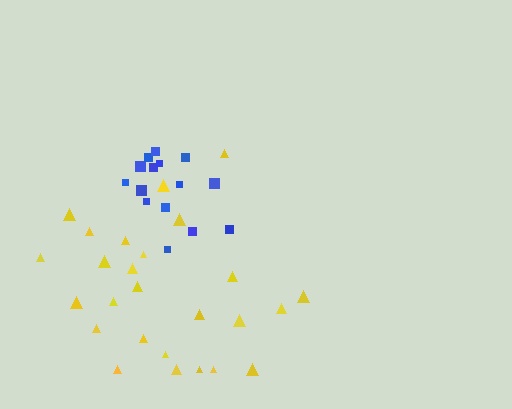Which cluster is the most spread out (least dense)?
Yellow.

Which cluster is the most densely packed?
Blue.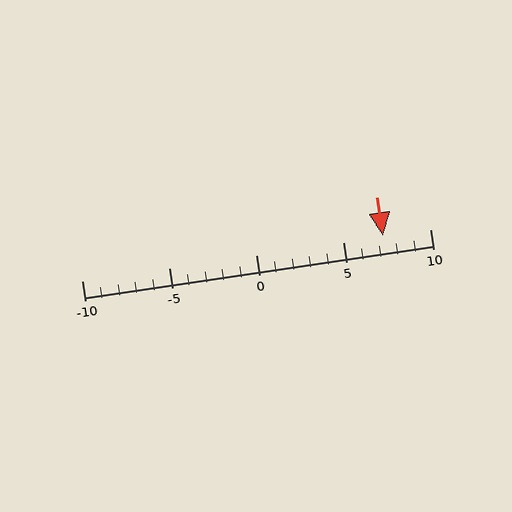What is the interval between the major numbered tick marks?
The major tick marks are spaced 5 units apart.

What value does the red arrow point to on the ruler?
The red arrow points to approximately 7.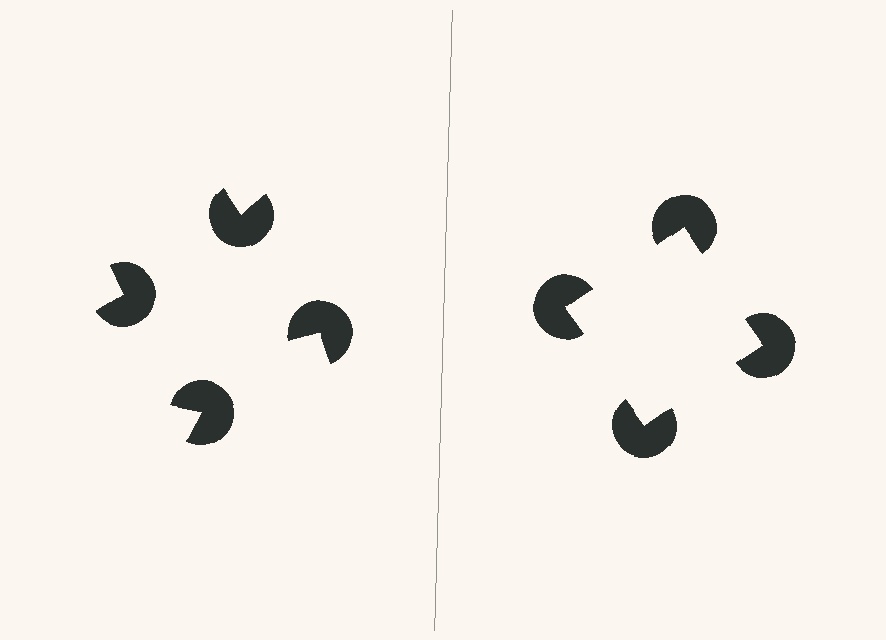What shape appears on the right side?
An illusory square.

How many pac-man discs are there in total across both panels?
8 — 4 on each side.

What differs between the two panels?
The pac-man discs are positioned identically on both sides; only the wedge orientations differ. On the right they align to a square; on the left they are misaligned.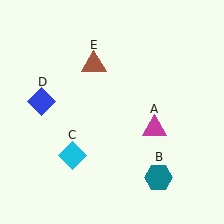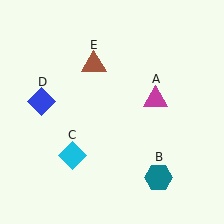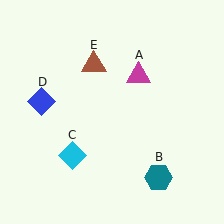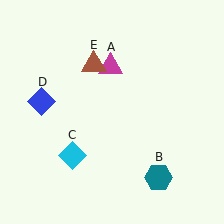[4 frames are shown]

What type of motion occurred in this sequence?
The magenta triangle (object A) rotated counterclockwise around the center of the scene.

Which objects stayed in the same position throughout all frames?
Teal hexagon (object B) and cyan diamond (object C) and blue diamond (object D) and brown triangle (object E) remained stationary.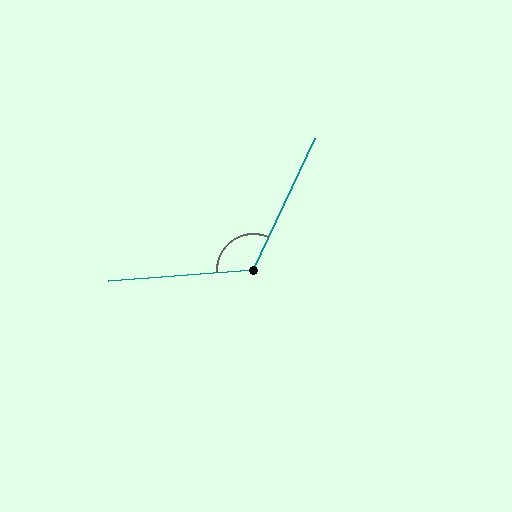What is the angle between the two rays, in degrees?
Approximately 120 degrees.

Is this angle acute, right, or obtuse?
It is obtuse.